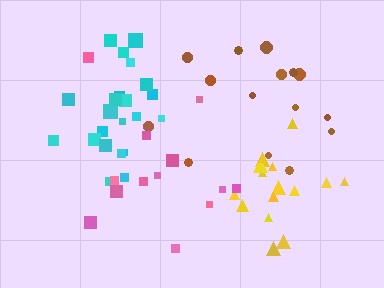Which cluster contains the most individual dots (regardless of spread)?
Cyan (22).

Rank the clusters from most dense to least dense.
yellow, cyan, brown, pink.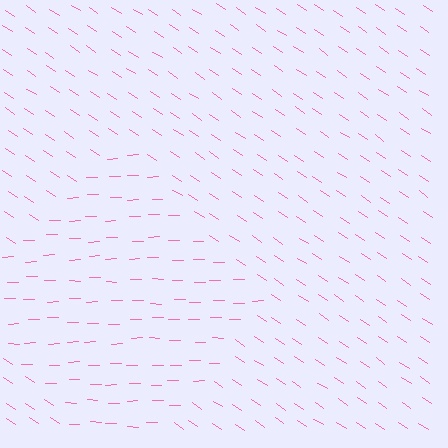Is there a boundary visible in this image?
Yes, there is a texture boundary formed by a change in line orientation.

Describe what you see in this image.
The image is filled with small pink line segments. A diamond region in the image has lines oriented differently from the surrounding lines, creating a visible texture boundary.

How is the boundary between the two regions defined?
The boundary is defined purely by a change in line orientation (approximately 35 degrees difference). All lines are the same color and thickness.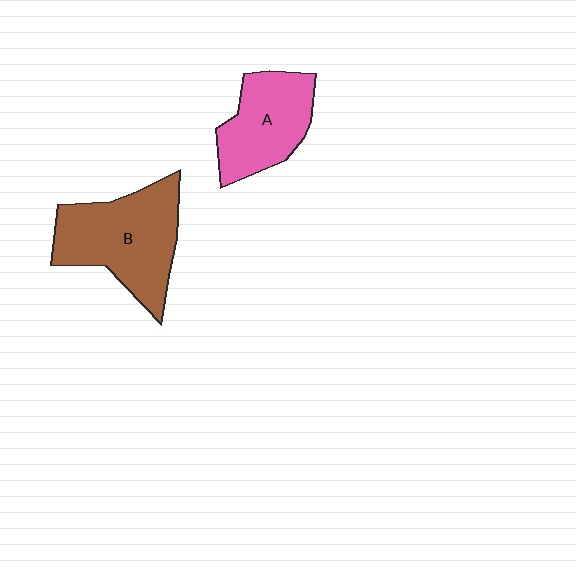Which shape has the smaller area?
Shape A (pink).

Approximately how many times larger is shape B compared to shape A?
Approximately 1.4 times.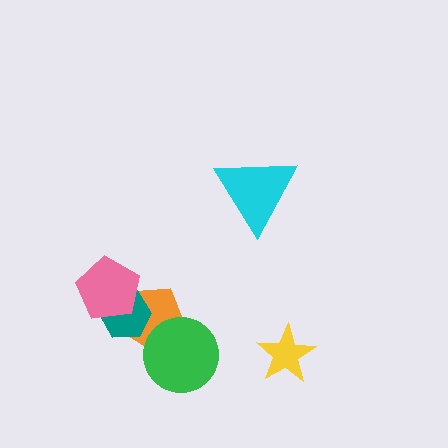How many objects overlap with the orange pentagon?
3 objects overlap with the orange pentagon.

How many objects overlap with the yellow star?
0 objects overlap with the yellow star.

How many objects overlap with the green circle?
1 object overlaps with the green circle.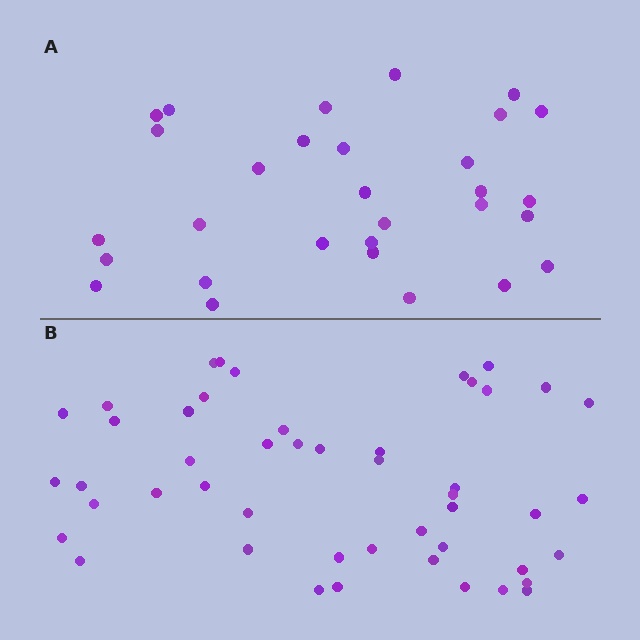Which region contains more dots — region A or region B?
Region B (the bottom region) has more dots.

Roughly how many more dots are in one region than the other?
Region B has approximately 20 more dots than region A.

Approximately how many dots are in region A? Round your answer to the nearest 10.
About 30 dots.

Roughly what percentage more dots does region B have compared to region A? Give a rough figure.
About 60% more.